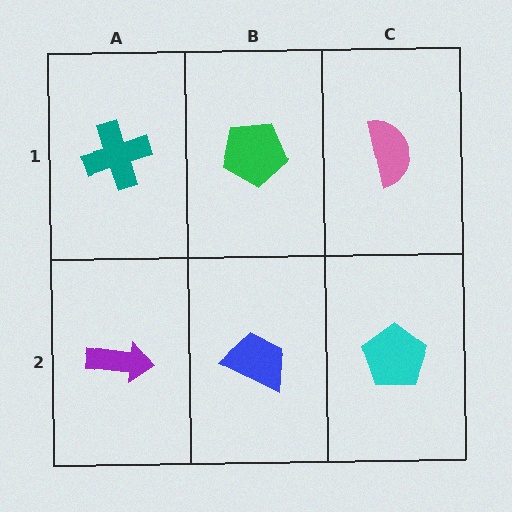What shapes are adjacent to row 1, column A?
A purple arrow (row 2, column A), a green pentagon (row 1, column B).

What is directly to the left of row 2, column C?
A blue trapezoid.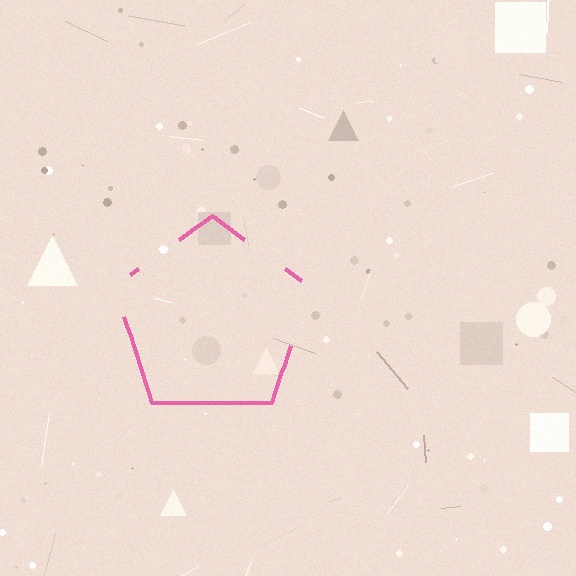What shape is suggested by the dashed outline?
The dashed outline suggests a pentagon.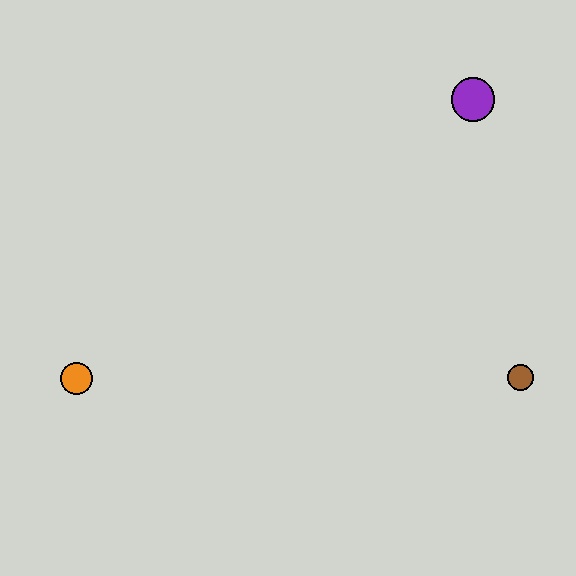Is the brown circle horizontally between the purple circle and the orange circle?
No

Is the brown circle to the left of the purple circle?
No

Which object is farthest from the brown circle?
The orange circle is farthest from the brown circle.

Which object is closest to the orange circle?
The brown circle is closest to the orange circle.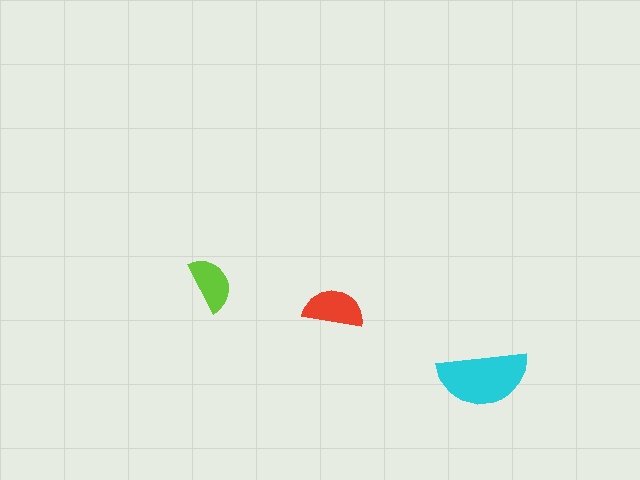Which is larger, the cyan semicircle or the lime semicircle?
The cyan one.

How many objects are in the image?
There are 3 objects in the image.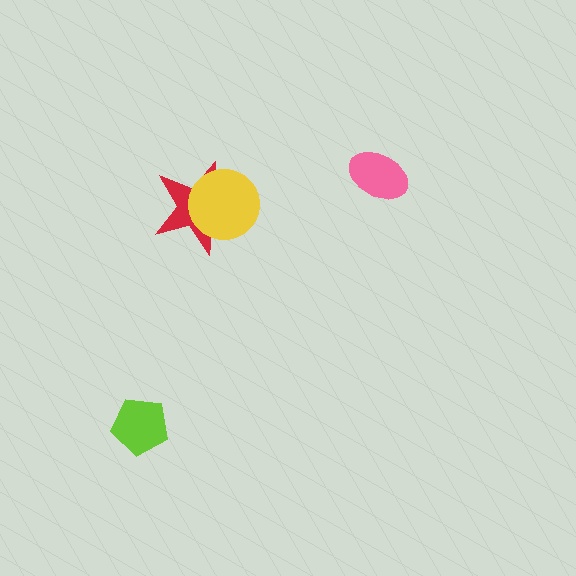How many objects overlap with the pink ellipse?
0 objects overlap with the pink ellipse.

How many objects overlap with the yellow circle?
1 object overlaps with the yellow circle.